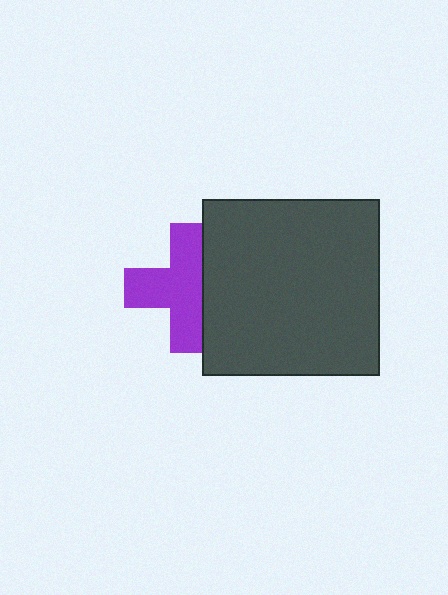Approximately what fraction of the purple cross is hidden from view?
Roughly 32% of the purple cross is hidden behind the dark gray square.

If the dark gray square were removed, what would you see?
You would see the complete purple cross.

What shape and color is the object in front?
The object in front is a dark gray square.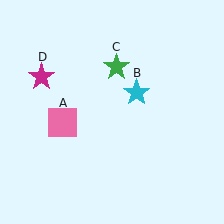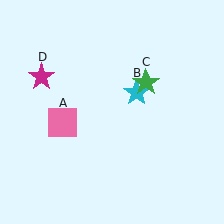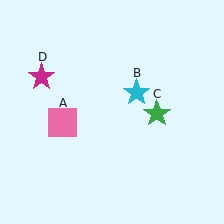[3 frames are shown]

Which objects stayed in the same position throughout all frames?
Pink square (object A) and cyan star (object B) and magenta star (object D) remained stationary.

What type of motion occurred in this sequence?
The green star (object C) rotated clockwise around the center of the scene.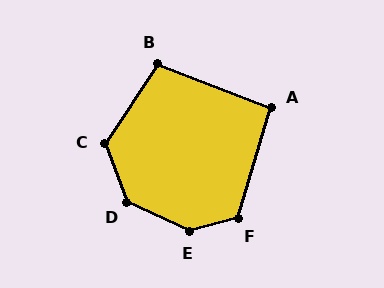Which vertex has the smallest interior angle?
A, at approximately 94 degrees.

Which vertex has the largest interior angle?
E, at approximately 140 degrees.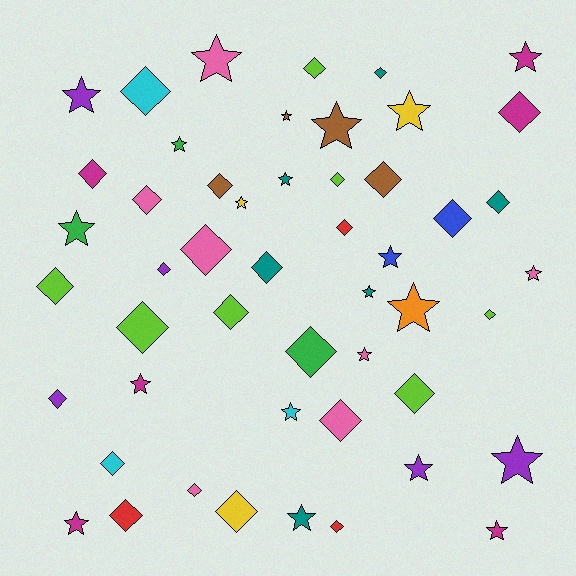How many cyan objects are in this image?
There are 3 cyan objects.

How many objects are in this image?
There are 50 objects.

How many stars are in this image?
There are 22 stars.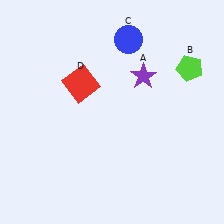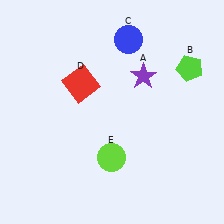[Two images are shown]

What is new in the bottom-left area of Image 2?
A lime circle (E) was added in the bottom-left area of Image 2.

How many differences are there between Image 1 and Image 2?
There is 1 difference between the two images.